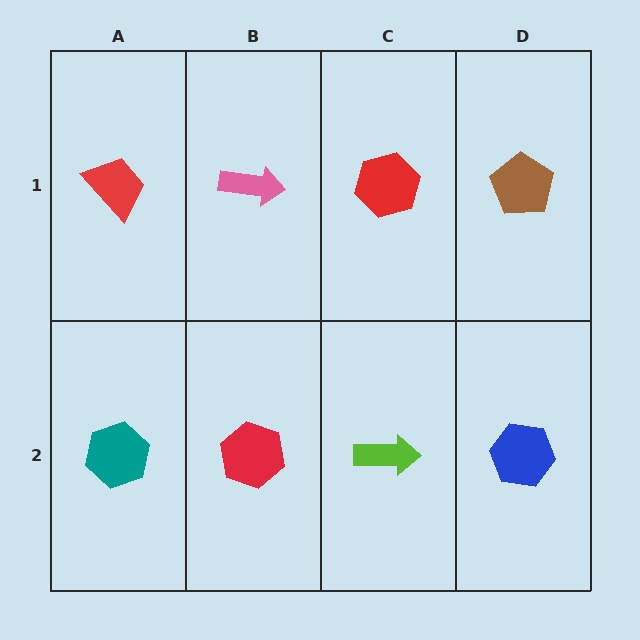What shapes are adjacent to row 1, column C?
A lime arrow (row 2, column C), a pink arrow (row 1, column B), a brown pentagon (row 1, column D).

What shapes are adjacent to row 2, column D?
A brown pentagon (row 1, column D), a lime arrow (row 2, column C).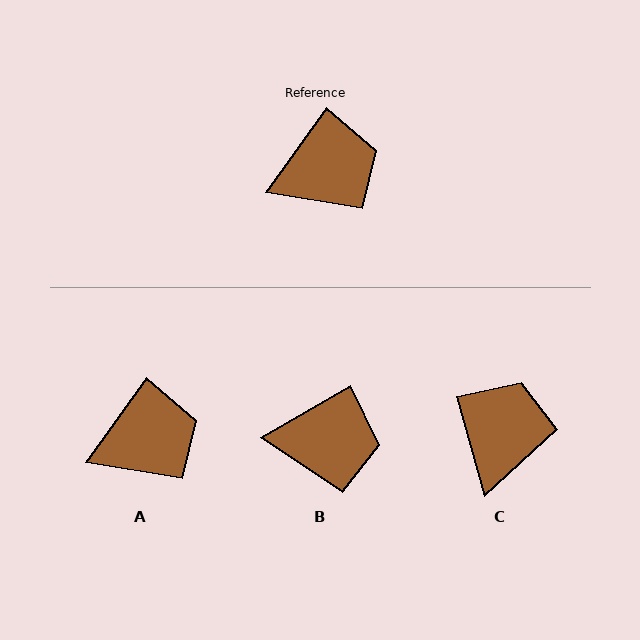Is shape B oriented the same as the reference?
No, it is off by about 24 degrees.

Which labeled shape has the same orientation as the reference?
A.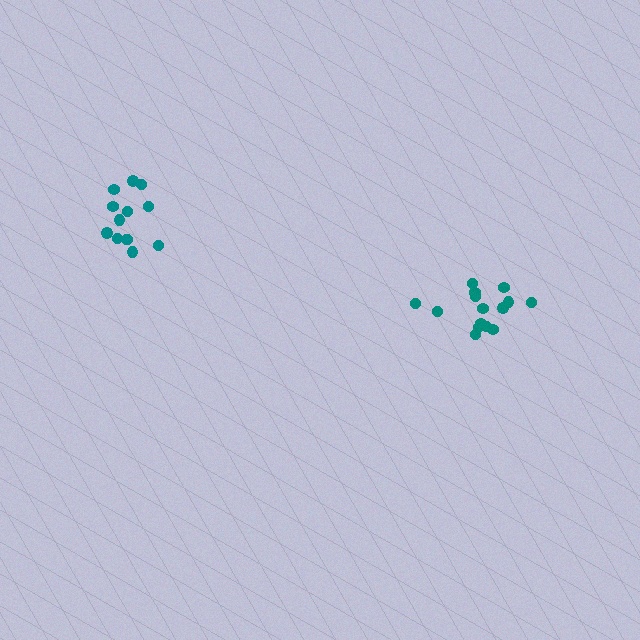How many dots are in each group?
Group 1: 15 dots, Group 2: 13 dots (28 total).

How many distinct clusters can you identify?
There are 2 distinct clusters.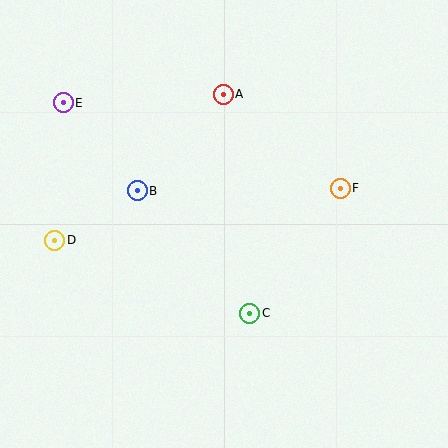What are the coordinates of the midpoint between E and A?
The midpoint between E and A is at (143, 98).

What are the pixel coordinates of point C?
Point C is at (250, 313).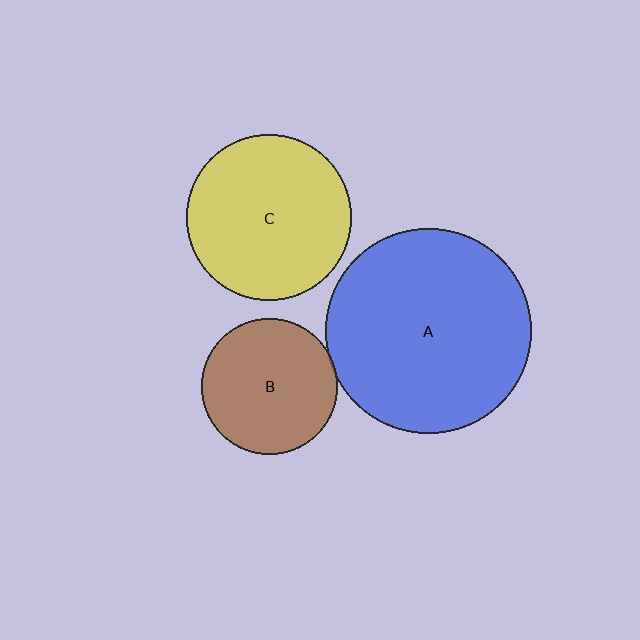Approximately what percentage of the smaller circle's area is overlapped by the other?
Approximately 5%.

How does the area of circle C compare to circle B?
Approximately 1.5 times.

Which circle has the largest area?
Circle A (blue).